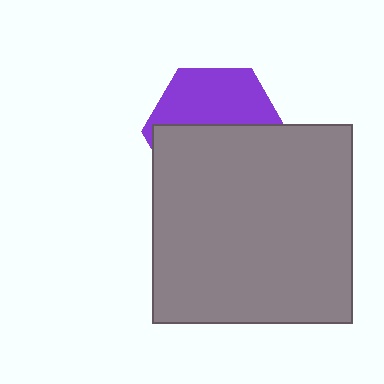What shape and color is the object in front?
The object in front is a gray square.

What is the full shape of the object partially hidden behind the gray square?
The partially hidden object is a purple hexagon.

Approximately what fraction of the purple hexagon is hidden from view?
Roughly 57% of the purple hexagon is hidden behind the gray square.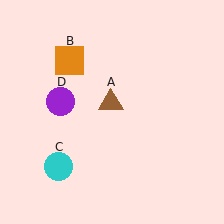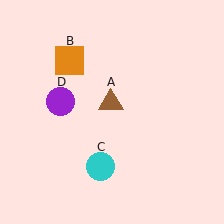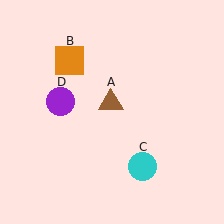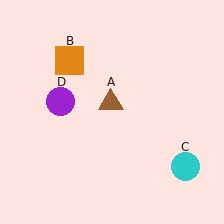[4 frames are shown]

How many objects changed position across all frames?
1 object changed position: cyan circle (object C).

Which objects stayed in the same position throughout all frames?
Brown triangle (object A) and orange square (object B) and purple circle (object D) remained stationary.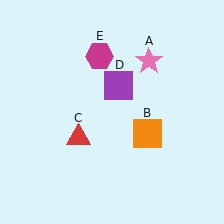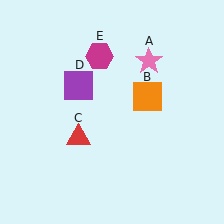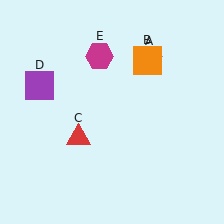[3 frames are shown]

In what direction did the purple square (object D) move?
The purple square (object D) moved left.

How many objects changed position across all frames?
2 objects changed position: orange square (object B), purple square (object D).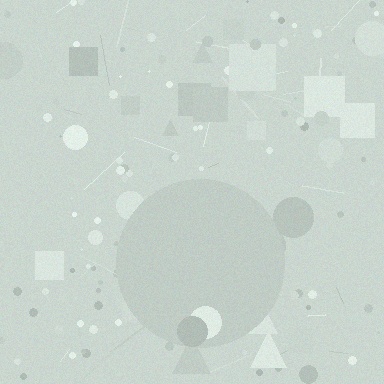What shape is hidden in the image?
A circle is hidden in the image.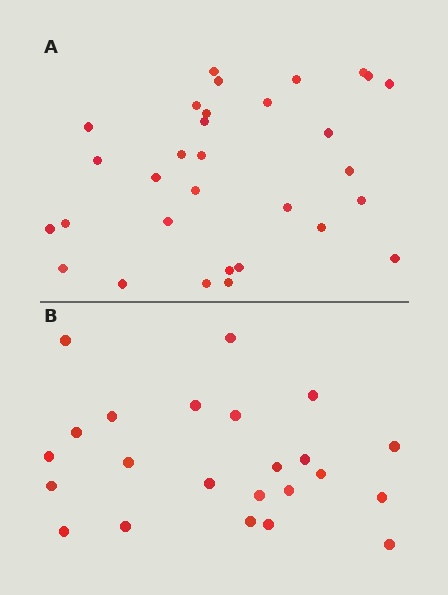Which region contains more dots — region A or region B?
Region A (the top region) has more dots.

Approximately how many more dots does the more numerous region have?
Region A has roughly 8 or so more dots than region B.